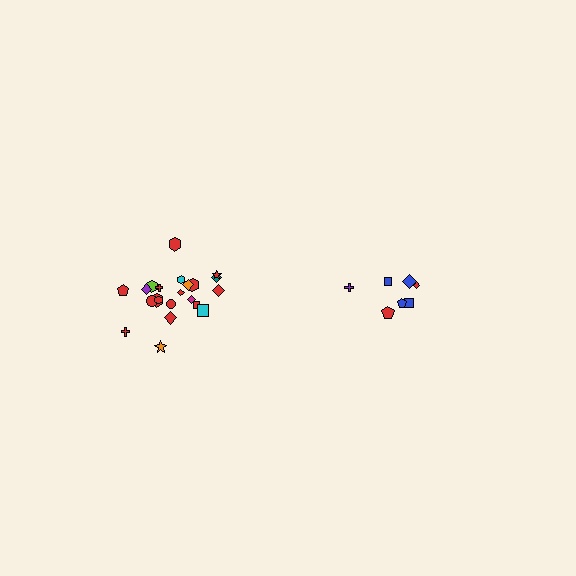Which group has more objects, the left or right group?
The left group.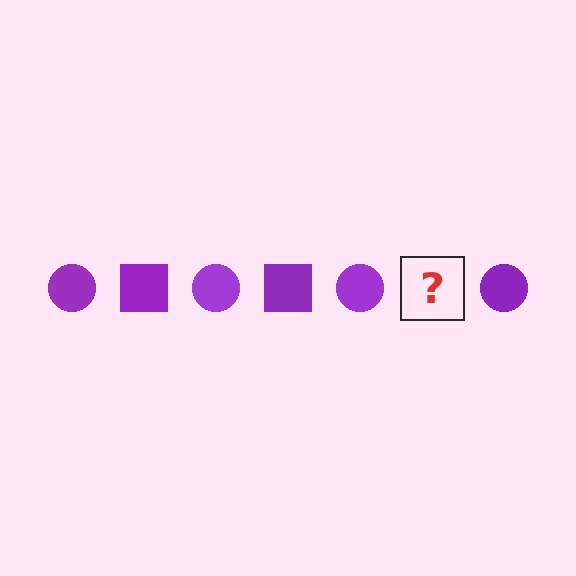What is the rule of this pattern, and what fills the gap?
The rule is that the pattern cycles through circle, square shapes in purple. The gap should be filled with a purple square.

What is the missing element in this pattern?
The missing element is a purple square.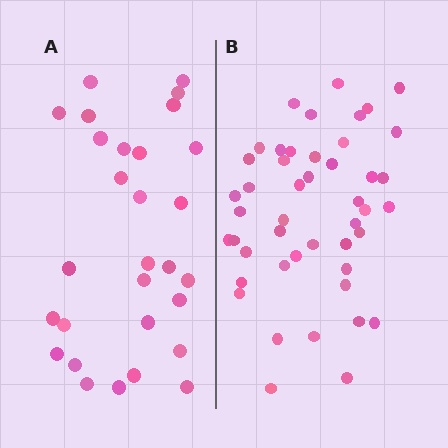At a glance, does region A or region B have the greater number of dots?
Region B (the right region) has more dots.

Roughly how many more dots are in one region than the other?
Region B has approximately 15 more dots than region A.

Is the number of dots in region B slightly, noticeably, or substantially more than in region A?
Region B has substantially more. The ratio is roughly 1.6 to 1.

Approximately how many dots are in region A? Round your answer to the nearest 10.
About 30 dots. (The exact count is 29, which rounds to 30.)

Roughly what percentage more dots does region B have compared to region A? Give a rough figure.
About 60% more.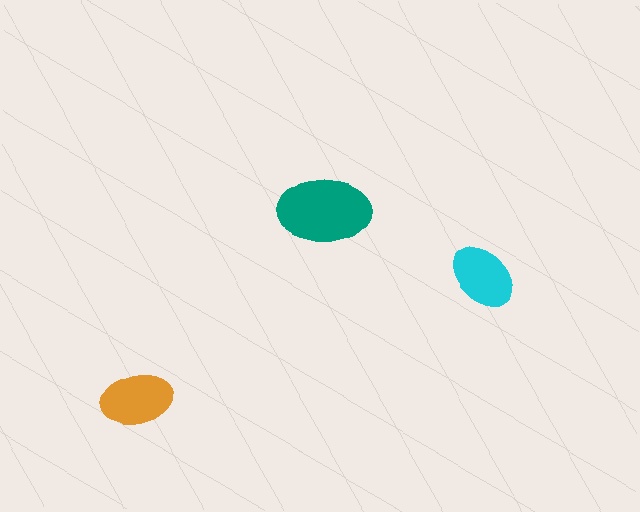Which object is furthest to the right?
The cyan ellipse is rightmost.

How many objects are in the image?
There are 3 objects in the image.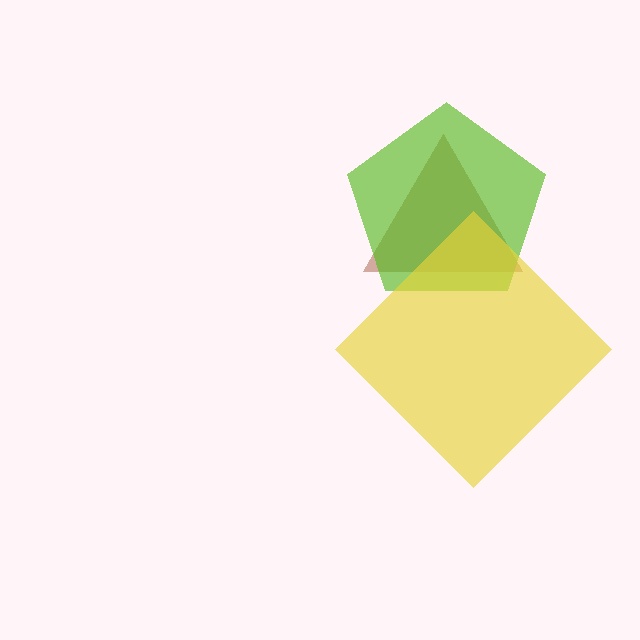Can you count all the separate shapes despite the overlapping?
Yes, there are 3 separate shapes.